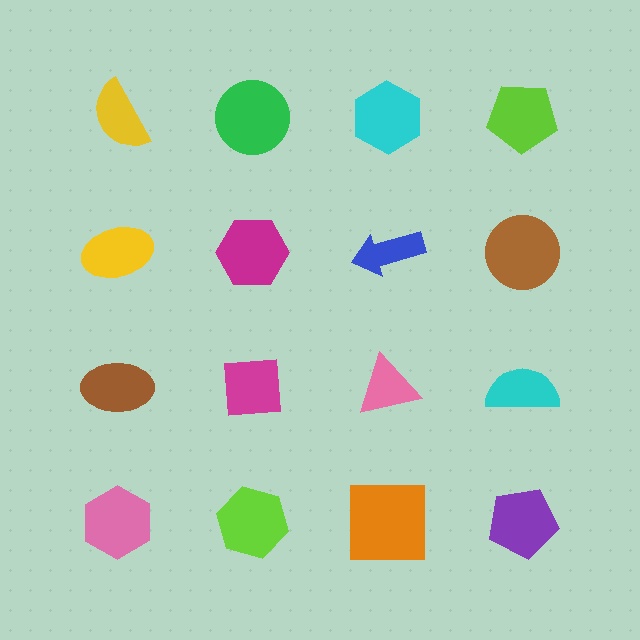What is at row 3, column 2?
A magenta square.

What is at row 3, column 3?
A pink triangle.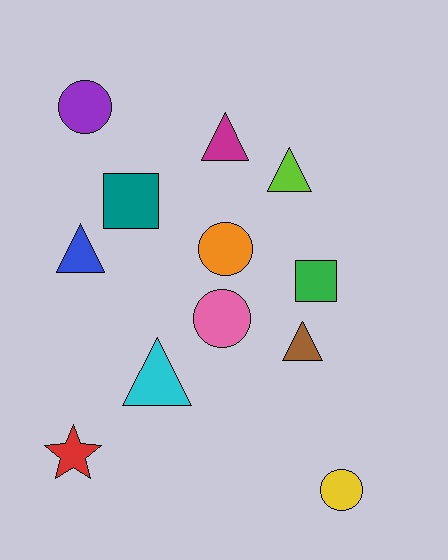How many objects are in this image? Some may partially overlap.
There are 12 objects.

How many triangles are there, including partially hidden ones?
There are 5 triangles.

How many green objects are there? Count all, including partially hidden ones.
There is 1 green object.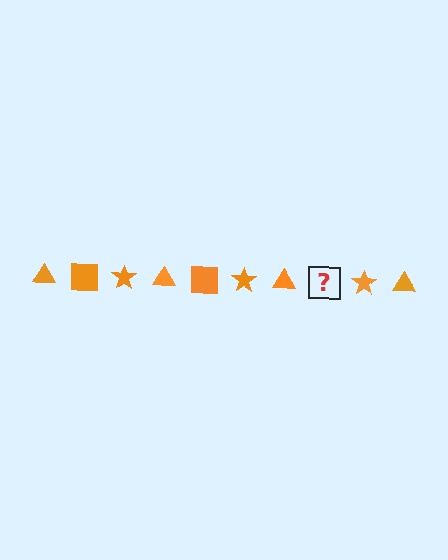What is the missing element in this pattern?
The missing element is an orange square.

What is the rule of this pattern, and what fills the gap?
The rule is that the pattern cycles through triangle, square, star shapes in orange. The gap should be filled with an orange square.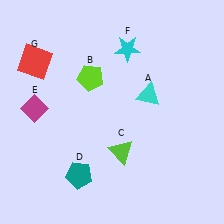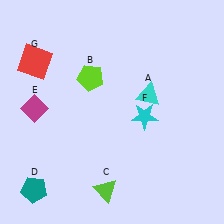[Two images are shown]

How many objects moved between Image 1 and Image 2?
3 objects moved between the two images.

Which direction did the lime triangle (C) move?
The lime triangle (C) moved down.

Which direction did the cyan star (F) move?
The cyan star (F) moved down.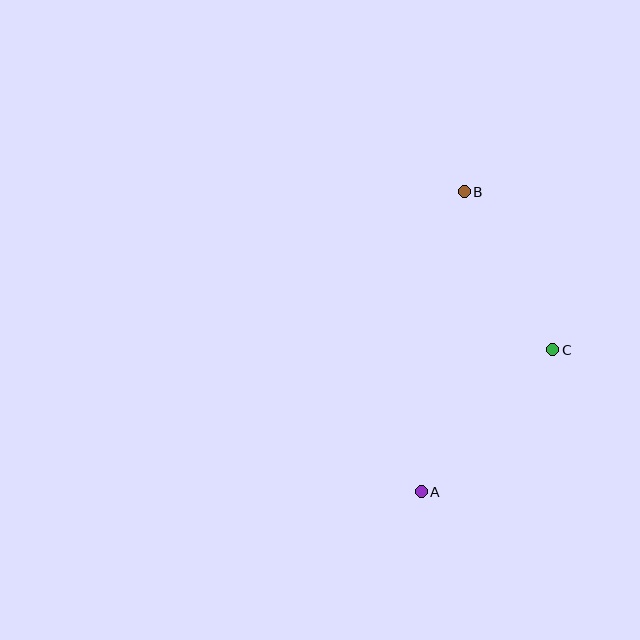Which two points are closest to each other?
Points B and C are closest to each other.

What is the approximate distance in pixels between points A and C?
The distance between A and C is approximately 193 pixels.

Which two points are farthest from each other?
Points A and B are farthest from each other.